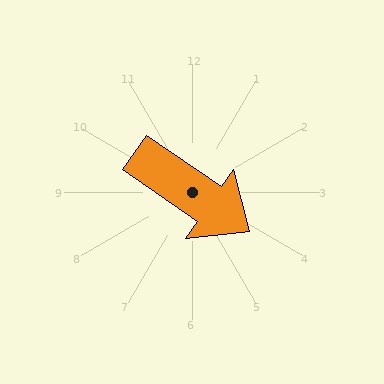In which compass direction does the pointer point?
Southeast.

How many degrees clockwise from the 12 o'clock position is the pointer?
Approximately 124 degrees.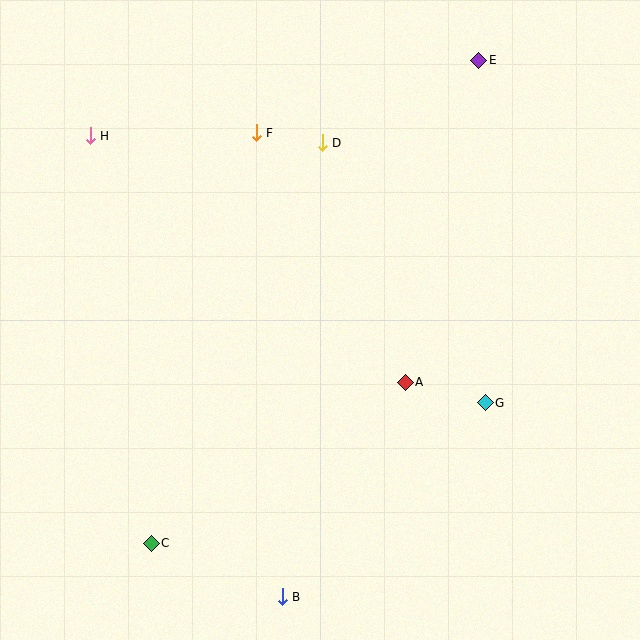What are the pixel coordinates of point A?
Point A is at (405, 382).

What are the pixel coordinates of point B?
Point B is at (282, 597).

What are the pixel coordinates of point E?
Point E is at (479, 60).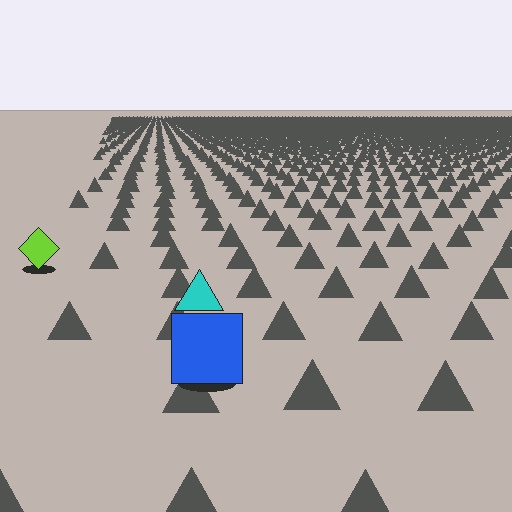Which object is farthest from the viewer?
The lime diamond is farthest from the viewer. It appears smaller and the ground texture around it is denser.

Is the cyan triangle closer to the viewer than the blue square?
No. The blue square is closer — you can tell from the texture gradient: the ground texture is coarser near it.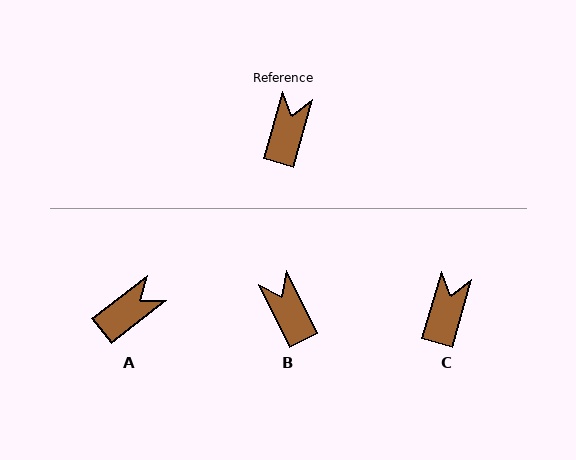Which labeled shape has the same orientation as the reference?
C.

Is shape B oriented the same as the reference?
No, it is off by about 42 degrees.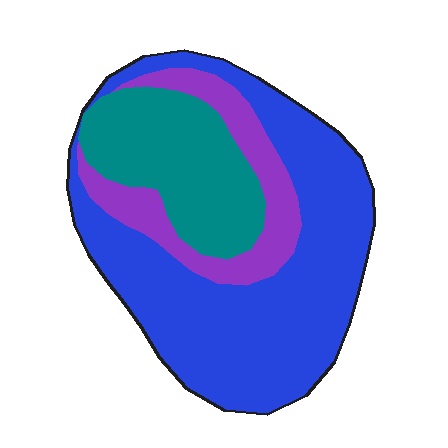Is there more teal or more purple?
Teal.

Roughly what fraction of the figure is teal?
Teal covers 25% of the figure.